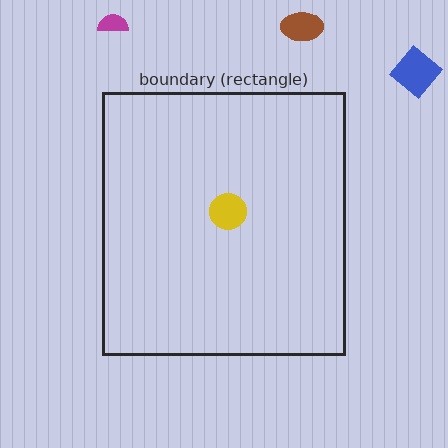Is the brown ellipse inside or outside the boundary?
Outside.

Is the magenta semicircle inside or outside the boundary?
Outside.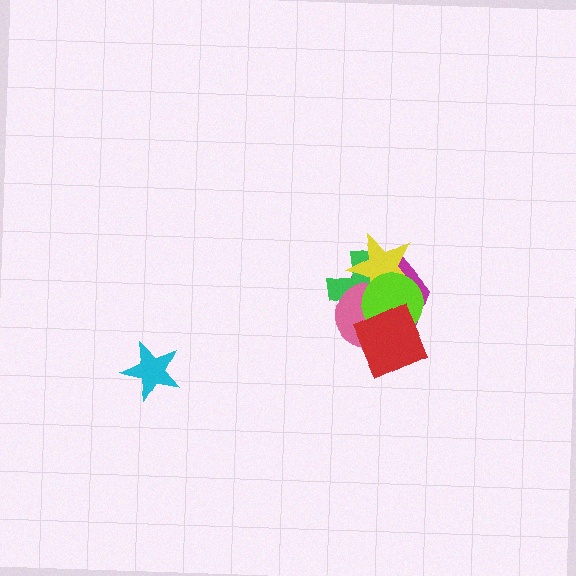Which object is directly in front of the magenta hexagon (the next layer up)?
The green cross is directly in front of the magenta hexagon.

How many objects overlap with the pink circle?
5 objects overlap with the pink circle.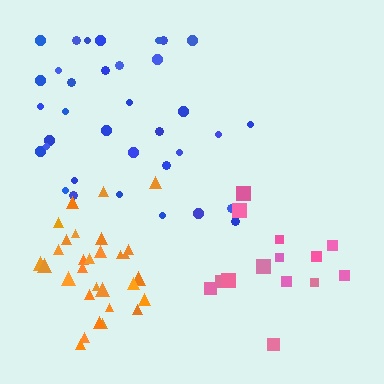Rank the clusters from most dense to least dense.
orange, pink, blue.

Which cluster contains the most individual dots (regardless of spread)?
Blue (35).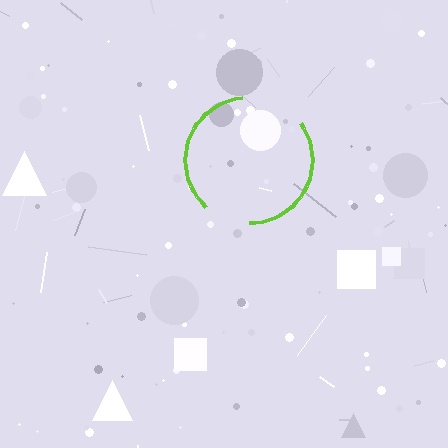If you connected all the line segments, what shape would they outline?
They would outline a circle.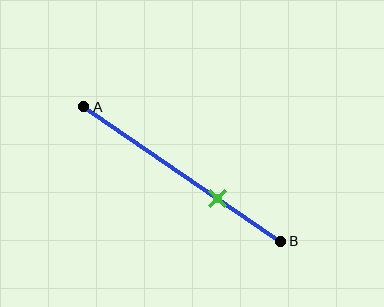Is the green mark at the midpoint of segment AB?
No, the mark is at about 70% from A, not at the 50% midpoint.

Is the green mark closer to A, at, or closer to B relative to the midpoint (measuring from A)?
The green mark is closer to point B than the midpoint of segment AB.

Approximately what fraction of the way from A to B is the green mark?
The green mark is approximately 70% of the way from A to B.